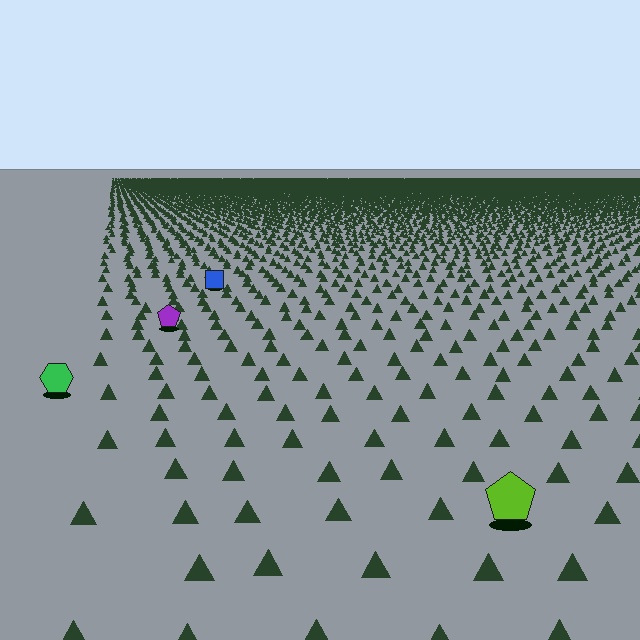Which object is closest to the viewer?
The lime pentagon is closest. The texture marks near it are larger and more spread out.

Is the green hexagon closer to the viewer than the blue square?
Yes. The green hexagon is closer — you can tell from the texture gradient: the ground texture is coarser near it.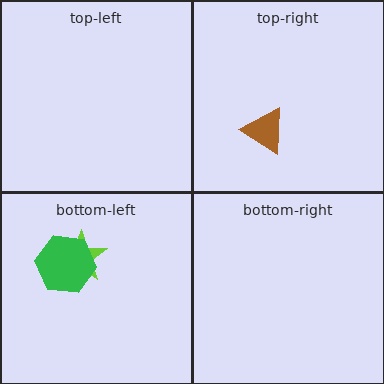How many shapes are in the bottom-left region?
2.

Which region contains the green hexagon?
The bottom-left region.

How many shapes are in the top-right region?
1.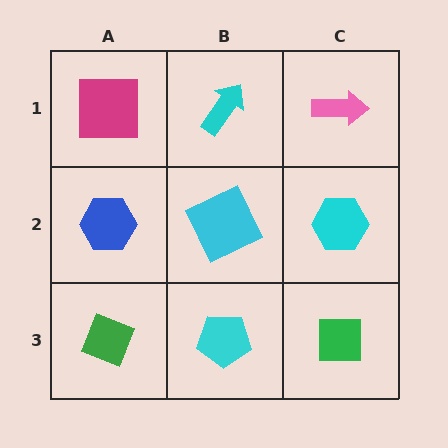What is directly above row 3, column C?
A cyan hexagon.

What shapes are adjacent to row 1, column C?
A cyan hexagon (row 2, column C), a cyan arrow (row 1, column B).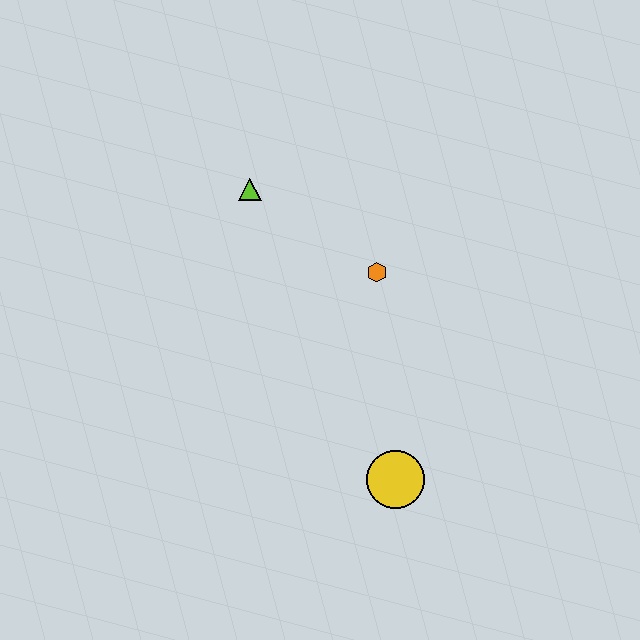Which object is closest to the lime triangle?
The orange hexagon is closest to the lime triangle.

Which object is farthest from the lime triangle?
The yellow circle is farthest from the lime triangle.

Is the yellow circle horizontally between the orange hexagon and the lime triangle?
No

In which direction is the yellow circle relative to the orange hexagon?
The yellow circle is below the orange hexagon.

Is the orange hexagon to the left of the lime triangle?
No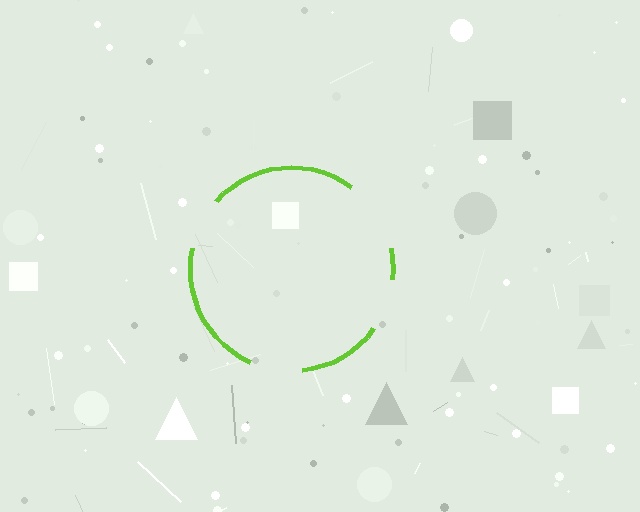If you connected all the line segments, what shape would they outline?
They would outline a circle.